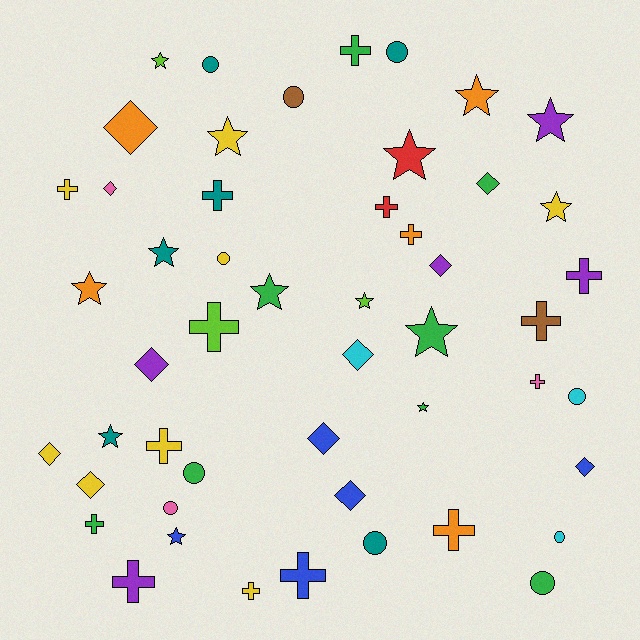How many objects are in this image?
There are 50 objects.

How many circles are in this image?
There are 10 circles.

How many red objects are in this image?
There are 2 red objects.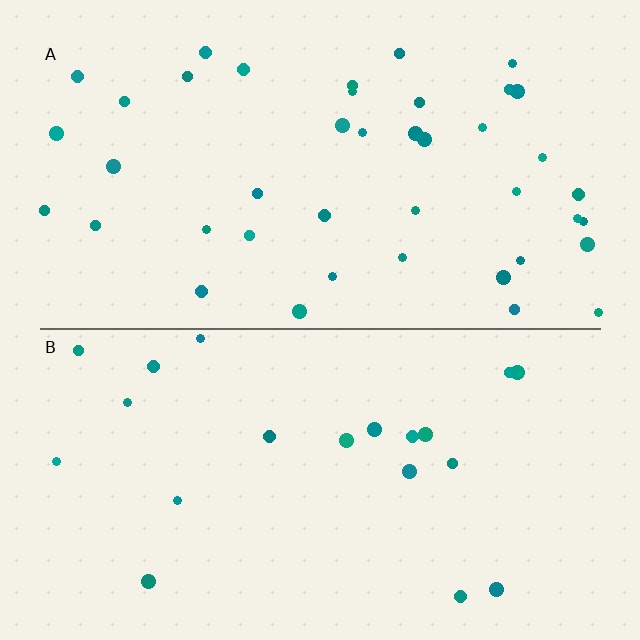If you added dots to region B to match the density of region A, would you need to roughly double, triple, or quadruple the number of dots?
Approximately double.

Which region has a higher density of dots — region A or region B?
A (the top).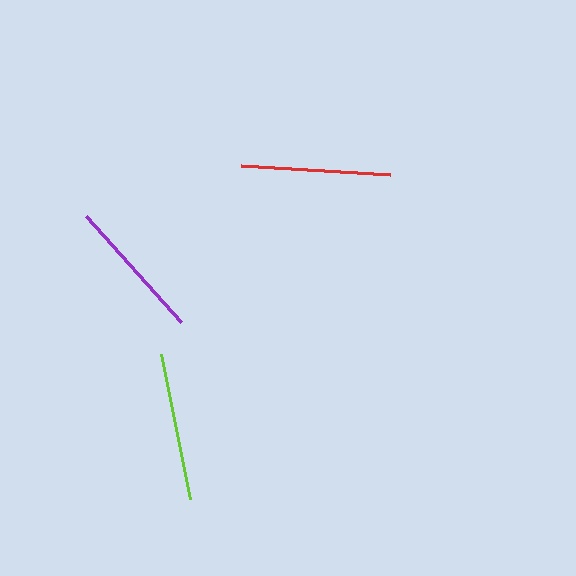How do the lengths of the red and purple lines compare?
The red and purple lines are approximately the same length.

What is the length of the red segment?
The red segment is approximately 149 pixels long.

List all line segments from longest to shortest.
From longest to shortest: red, lime, purple.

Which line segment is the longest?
The red line is the longest at approximately 149 pixels.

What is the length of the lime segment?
The lime segment is approximately 148 pixels long.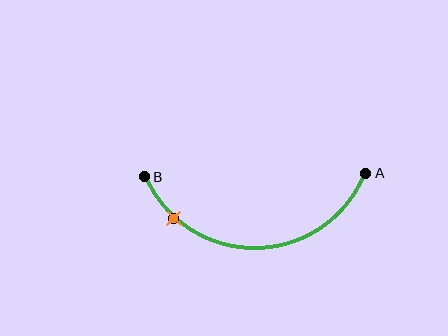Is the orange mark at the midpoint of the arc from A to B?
No. The orange mark lies on the arc but is closer to endpoint B. The arc midpoint would be at the point on the curve equidistant along the arc from both A and B.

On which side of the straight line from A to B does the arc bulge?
The arc bulges below the straight line connecting A and B.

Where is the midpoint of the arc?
The arc midpoint is the point on the curve farthest from the straight line joining A and B. It sits below that line.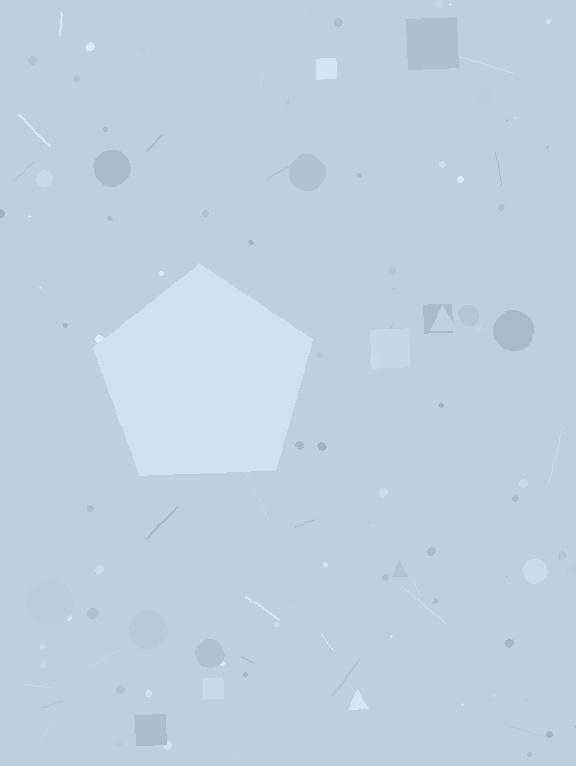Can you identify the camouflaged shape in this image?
The camouflaged shape is a pentagon.